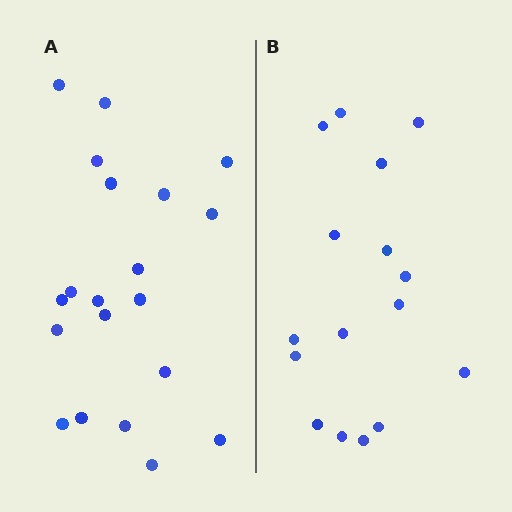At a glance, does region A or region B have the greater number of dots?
Region A (the left region) has more dots.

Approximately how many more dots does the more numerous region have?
Region A has about 4 more dots than region B.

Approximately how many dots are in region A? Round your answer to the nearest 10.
About 20 dots.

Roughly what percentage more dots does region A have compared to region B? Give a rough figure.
About 25% more.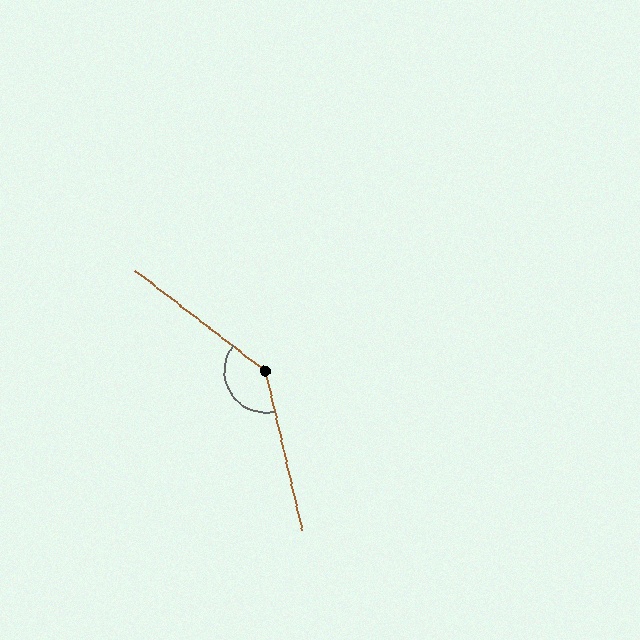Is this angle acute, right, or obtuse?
It is obtuse.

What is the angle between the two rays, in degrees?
Approximately 140 degrees.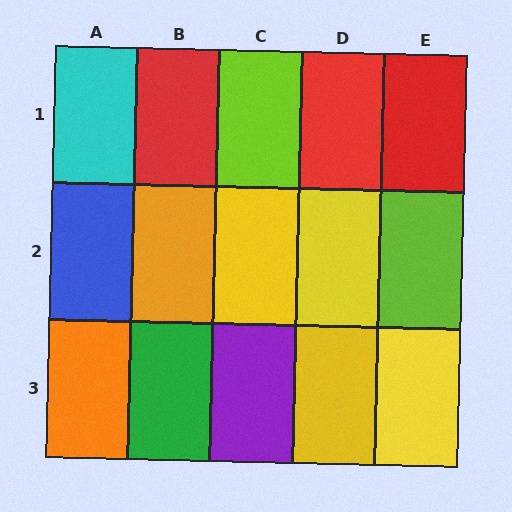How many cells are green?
1 cell is green.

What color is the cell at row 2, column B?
Orange.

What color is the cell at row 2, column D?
Yellow.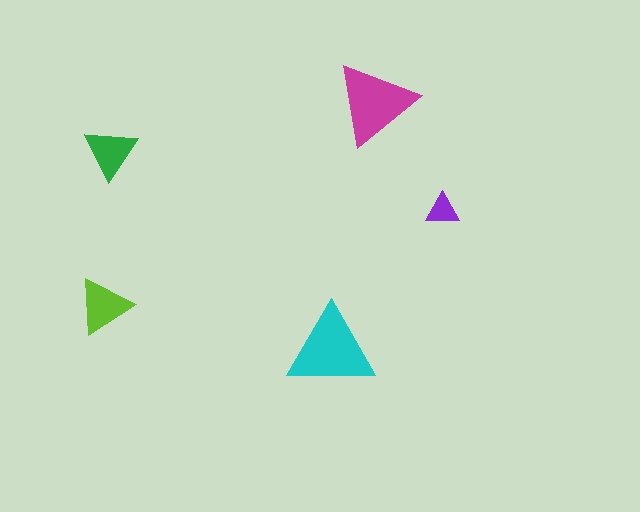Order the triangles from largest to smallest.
the cyan one, the magenta one, the lime one, the green one, the purple one.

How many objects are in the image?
There are 5 objects in the image.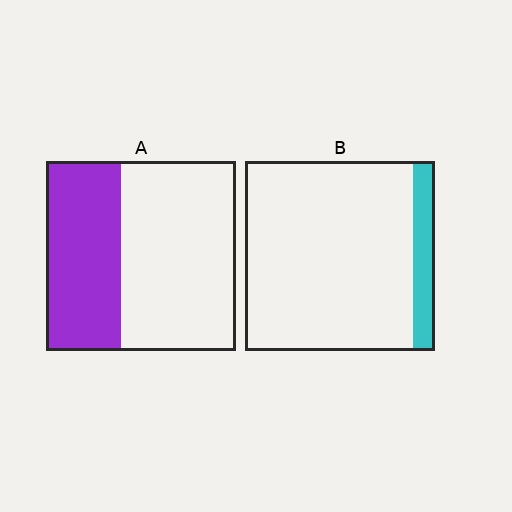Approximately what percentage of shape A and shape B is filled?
A is approximately 40% and B is approximately 10%.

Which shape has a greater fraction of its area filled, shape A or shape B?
Shape A.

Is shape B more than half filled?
No.